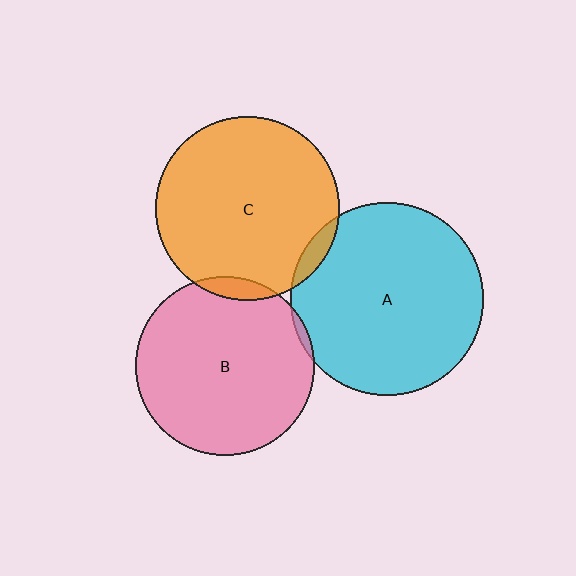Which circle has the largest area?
Circle A (cyan).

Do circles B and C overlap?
Yes.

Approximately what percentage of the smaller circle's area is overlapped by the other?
Approximately 5%.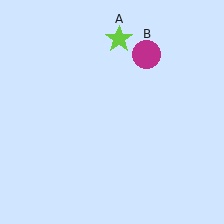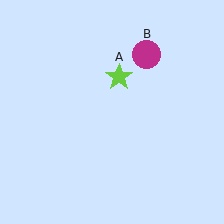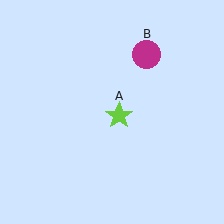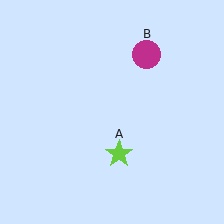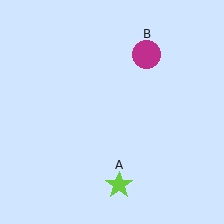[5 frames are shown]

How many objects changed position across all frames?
1 object changed position: lime star (object A).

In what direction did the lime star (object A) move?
The lime star (object A) moved down.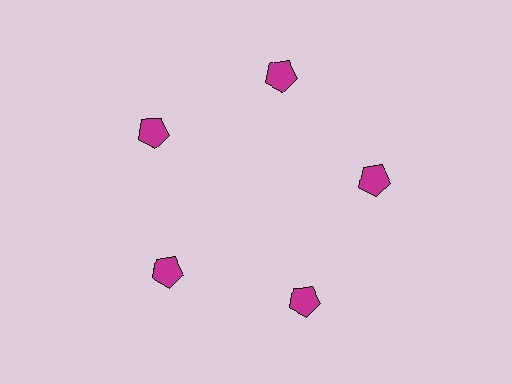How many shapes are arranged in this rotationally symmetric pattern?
There are 5 shapes, arranged in 5 groups of 1.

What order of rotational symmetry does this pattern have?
This pattern has 5-fold rotational symmetry.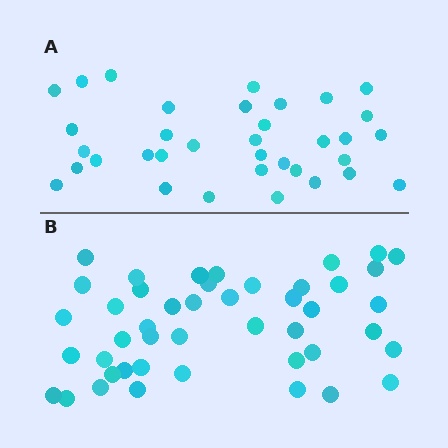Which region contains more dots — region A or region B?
Region B (the bottom region) has more dots.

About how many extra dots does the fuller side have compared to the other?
Region B has roughly 10 or so more dots than region A.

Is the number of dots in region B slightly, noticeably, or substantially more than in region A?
Region B has noticeably more, but not dramatically so. The ratio is roughly 1.3 to 1.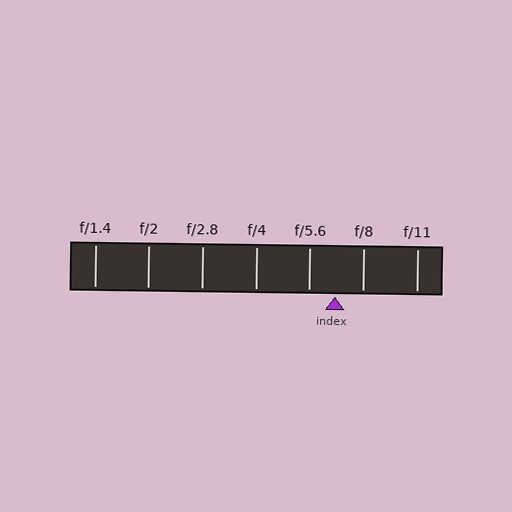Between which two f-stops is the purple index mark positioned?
The index mark is between f/5.6 and f/8.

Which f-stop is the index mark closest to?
The index mark is closest to f/5.6.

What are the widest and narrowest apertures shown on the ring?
The widest aperture shown is f/1.4 and the narrowest is f/11.